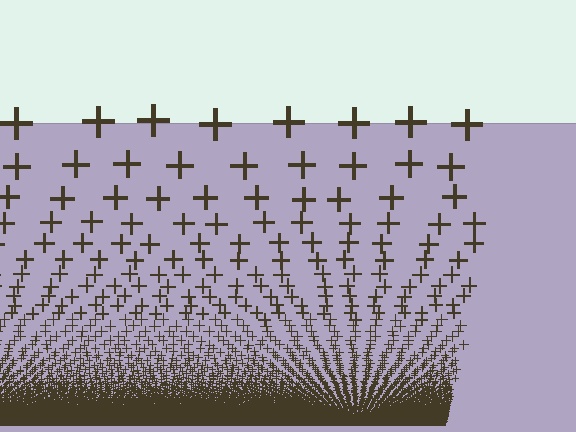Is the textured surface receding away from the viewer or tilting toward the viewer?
The surface appears to tilt toward the viewer. Texture elements get larger and sparser toward the top.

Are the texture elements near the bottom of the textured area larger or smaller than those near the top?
Smaller. The gradient is inverted — elements near the bottom are smaller and denser.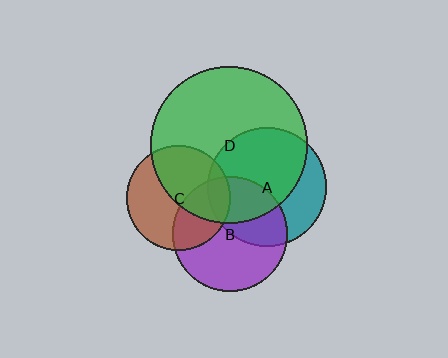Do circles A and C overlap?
Yes.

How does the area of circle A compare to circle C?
Approximately 1.3 times.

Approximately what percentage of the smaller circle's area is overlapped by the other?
Approximately 10%.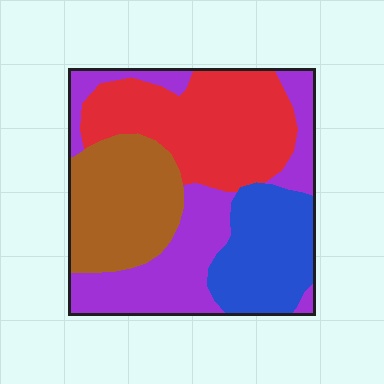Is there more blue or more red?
Red.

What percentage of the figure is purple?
Purple covers 30% of the figure.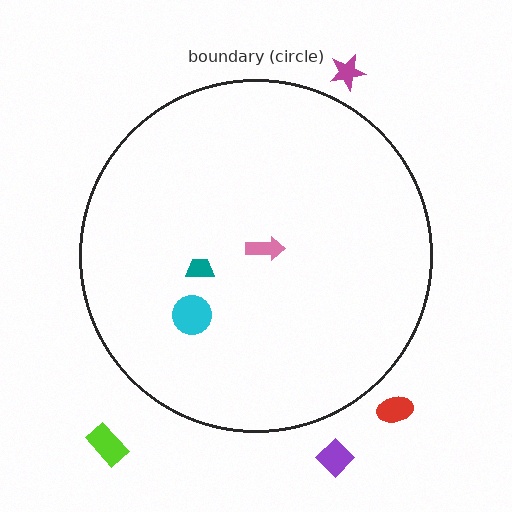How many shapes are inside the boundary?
3 inside, 4 outside.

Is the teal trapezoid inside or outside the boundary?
Inside.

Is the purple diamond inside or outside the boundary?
Outside.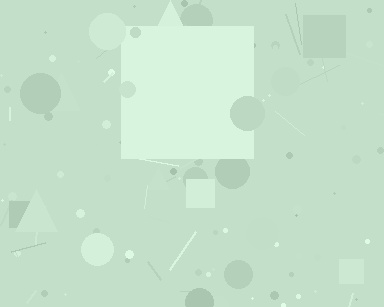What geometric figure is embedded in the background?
A square is embedded in the background.